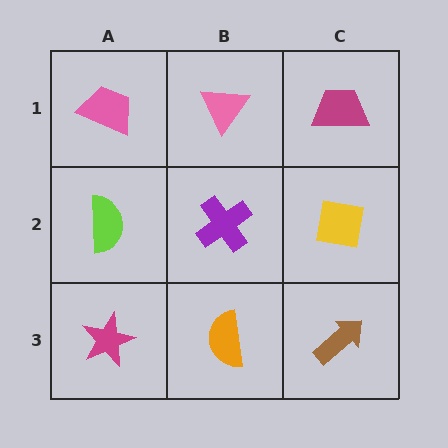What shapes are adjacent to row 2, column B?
A pink triangle (row 1, column B), an orange semicircle (row 3, column B), a lime semicircle (row 2, column A), a yellow square (row 2, column C).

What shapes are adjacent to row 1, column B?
A purple cross (row 2, column B), a pink trapezoid (row 1, column A), a magenta trapezoid (row 1, column C).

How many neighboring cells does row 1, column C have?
2.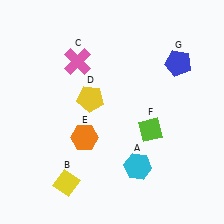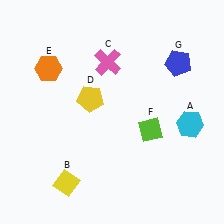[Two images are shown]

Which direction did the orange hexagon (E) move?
The orange hexagon (E) moved up.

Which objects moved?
The objects that moved are: the cyan hexagon (A), the pink cross (C), the orange hexagon (E).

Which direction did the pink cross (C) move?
The pink cross (C) moved right.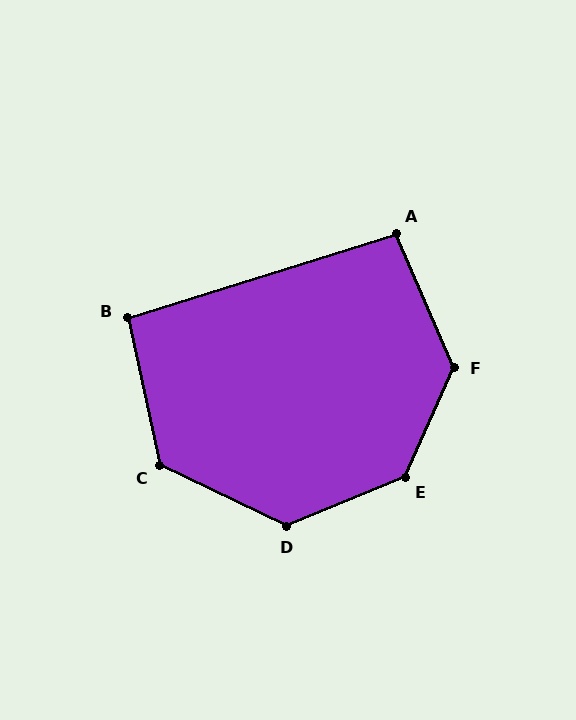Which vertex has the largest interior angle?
E, at approximately 136 degrees.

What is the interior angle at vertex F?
Approximately 133 degrees (obtuse).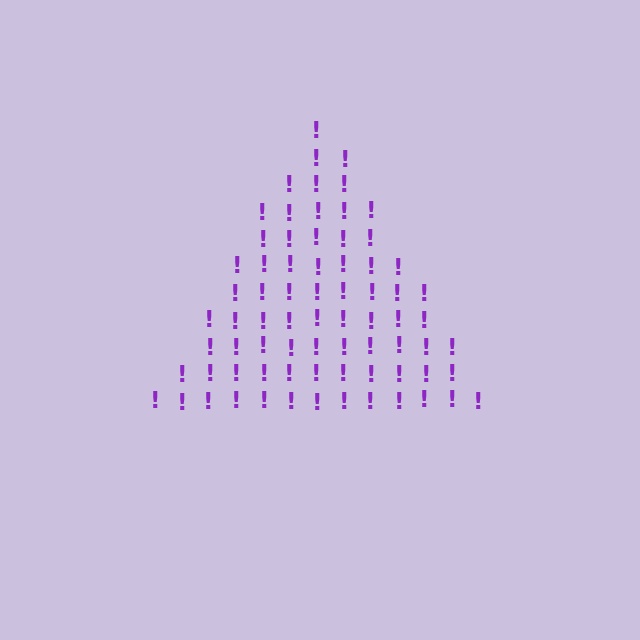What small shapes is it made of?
It is made of small exclamation marks.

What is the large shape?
The large shape is a triangle.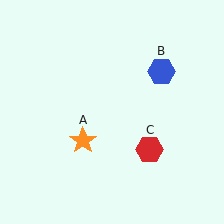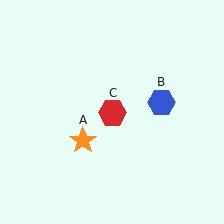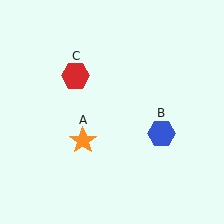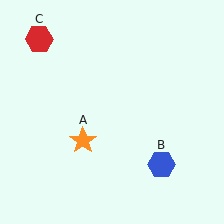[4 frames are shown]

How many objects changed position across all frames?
2 objects changed position: blue hexagon (object B), red hexagon (object C).